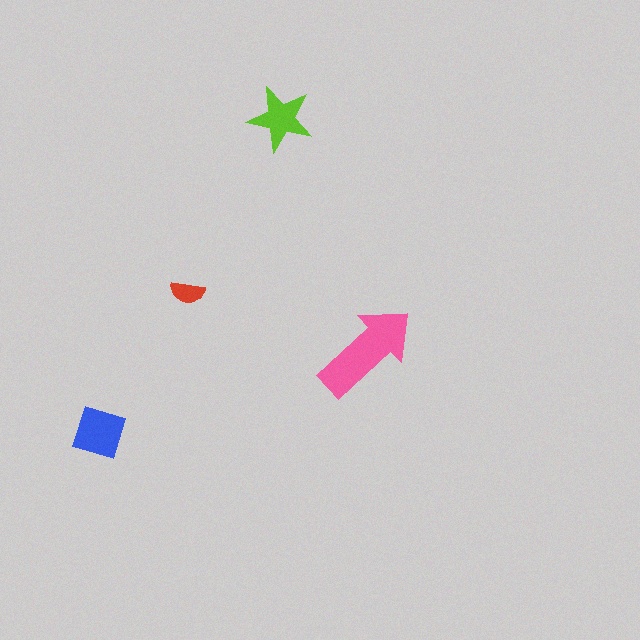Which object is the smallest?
The red semicircle.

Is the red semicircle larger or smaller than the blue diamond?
Smaller.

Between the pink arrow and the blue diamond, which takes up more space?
The pink arrow.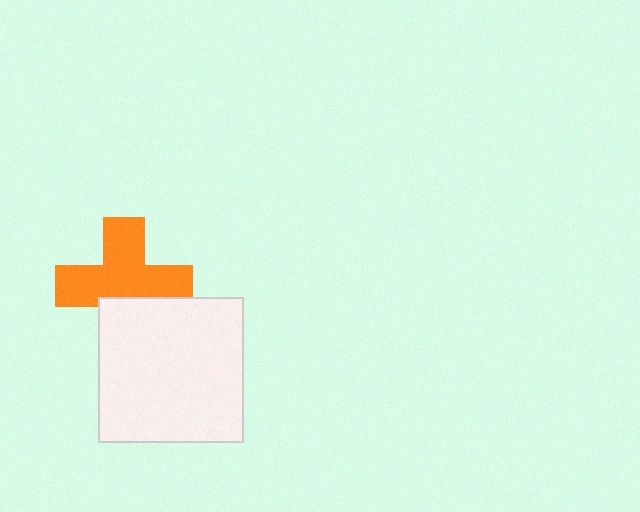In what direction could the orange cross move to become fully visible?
The orange cross could move up. That would shift it out from behind the white square entirely.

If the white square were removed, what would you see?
You would see the complete orange cross.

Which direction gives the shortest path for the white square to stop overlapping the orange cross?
Moving down gives the shortest separation.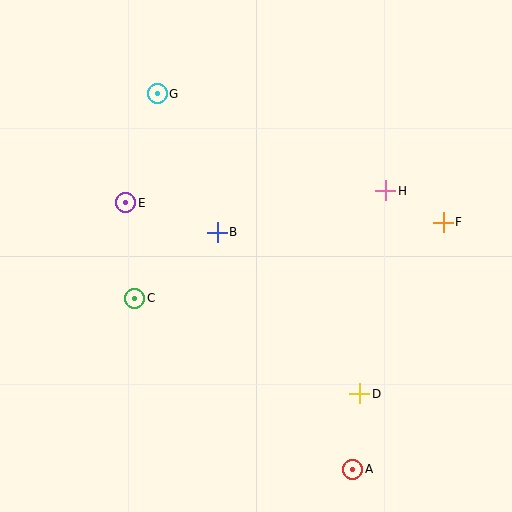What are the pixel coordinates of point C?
Point C is at (135, 298).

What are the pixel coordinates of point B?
Point B is at (217, 232).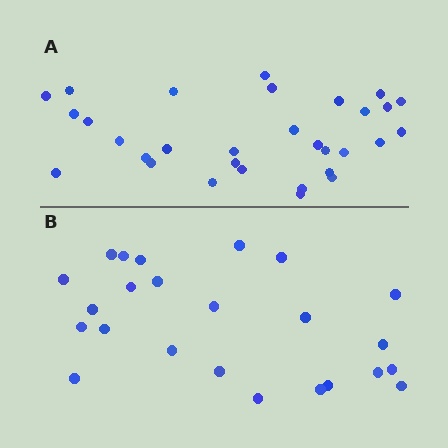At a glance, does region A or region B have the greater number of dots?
Region A (the top region) has more dots.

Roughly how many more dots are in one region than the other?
Region A has roughly 8 or so more dots than region B.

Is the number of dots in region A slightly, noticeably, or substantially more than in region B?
Region A has noticeably more, but not dramatically so. The ratio is roughly 1.3 to 1.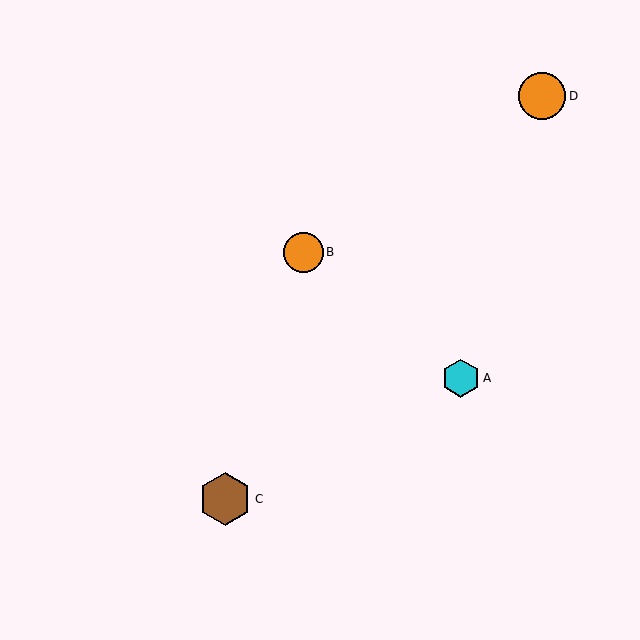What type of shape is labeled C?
Shape C is a brown hexagon.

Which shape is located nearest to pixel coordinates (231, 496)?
The brown hexagon (labeled C) at (225, 499) is nearest to that location.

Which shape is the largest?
The brown hexagon (labeled C) is the largest.